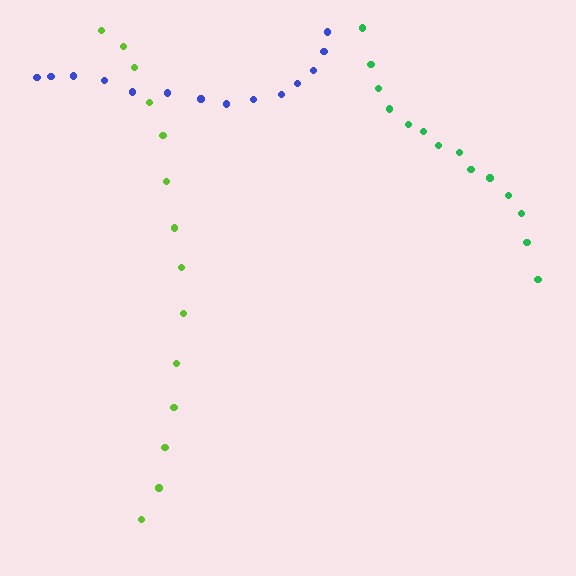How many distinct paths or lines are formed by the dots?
There are 3 distinct paths.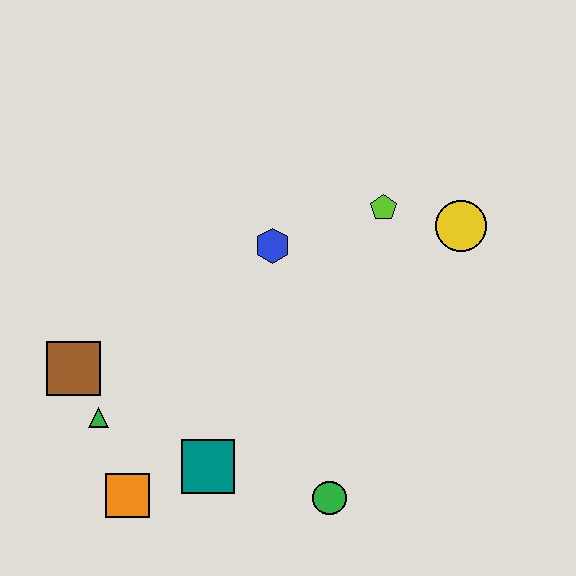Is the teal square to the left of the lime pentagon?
Yes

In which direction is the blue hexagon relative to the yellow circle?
The blue hexagon is to the left of the yellow circle.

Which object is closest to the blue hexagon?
The lime pentagon is closest to the blue hexagon.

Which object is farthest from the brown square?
The yellow circle is farthest from the brown square.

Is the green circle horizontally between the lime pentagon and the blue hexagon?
Yes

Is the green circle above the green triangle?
No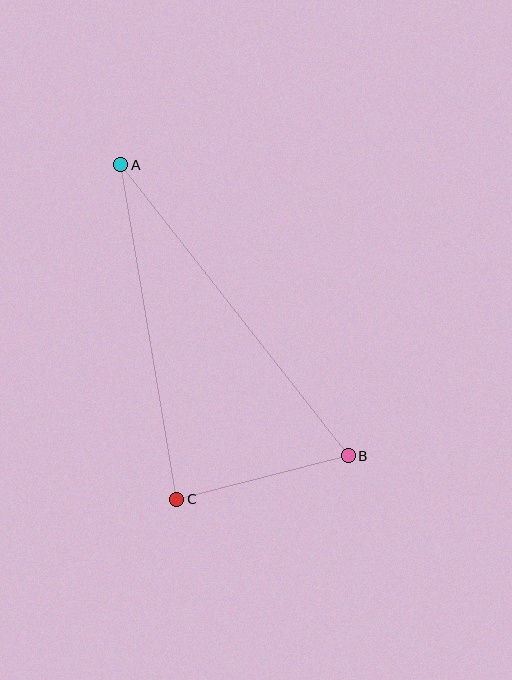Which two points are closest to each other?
Points B and C are closest to each other.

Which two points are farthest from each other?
Points A and B are farthest from each other.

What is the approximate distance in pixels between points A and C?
The distance between A and C is approximately 339 pixels.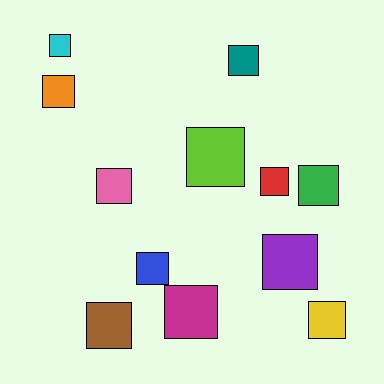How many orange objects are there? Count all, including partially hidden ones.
There is 1 orange object.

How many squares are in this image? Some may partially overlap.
There are 12 squares.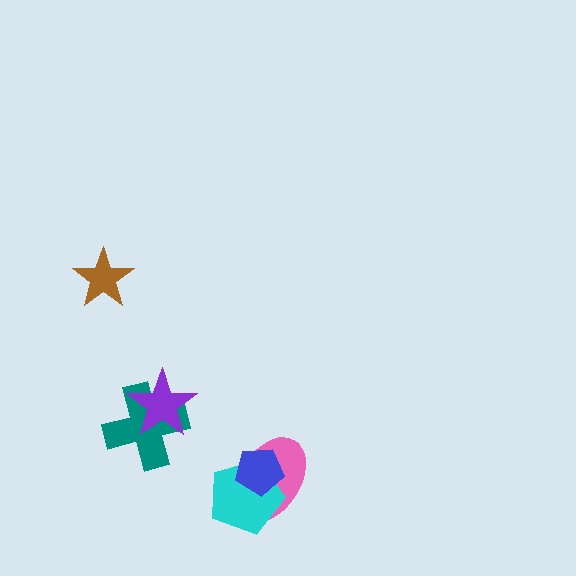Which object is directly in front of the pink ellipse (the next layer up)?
The cyan pentagon is directly in front of the pink ellipse.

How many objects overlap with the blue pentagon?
2 objects overlap with the blue pentagon.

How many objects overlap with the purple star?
1 object overlaps with the purple star.